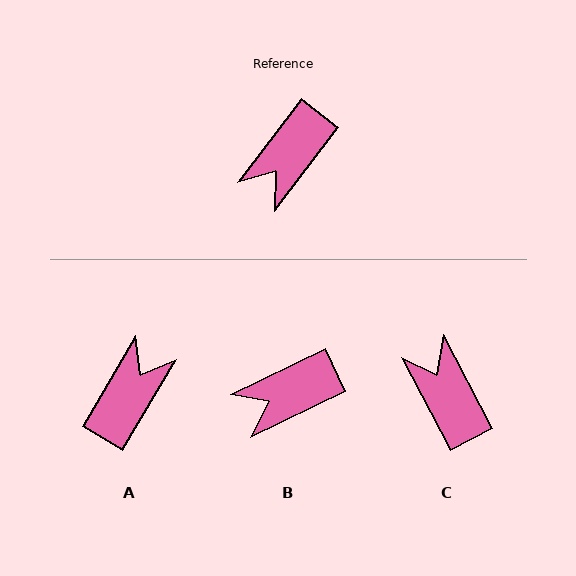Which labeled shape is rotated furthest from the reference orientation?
A, about 173 degrees away.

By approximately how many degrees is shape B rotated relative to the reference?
Approximately 27 degrees clockwise.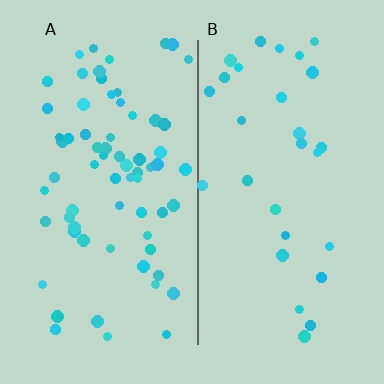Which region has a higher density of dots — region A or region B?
A (the left).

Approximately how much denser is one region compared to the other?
Approximately 2.3× — region A over region B.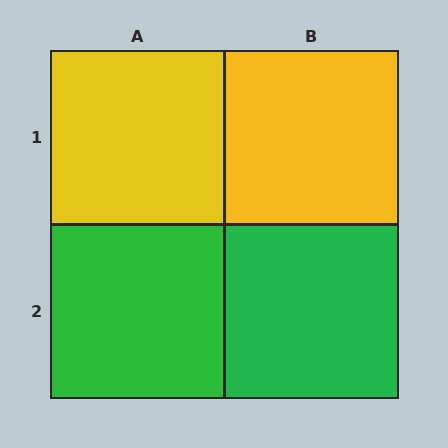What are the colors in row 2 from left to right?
Green, green.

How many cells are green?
2 cells are green.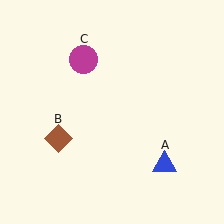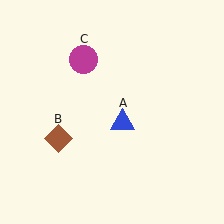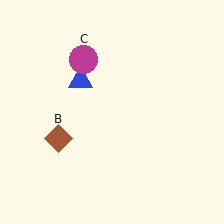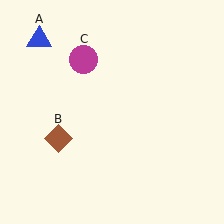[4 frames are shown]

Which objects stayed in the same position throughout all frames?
Brown diamond (object B) and magenta circle (object C) remained stationary.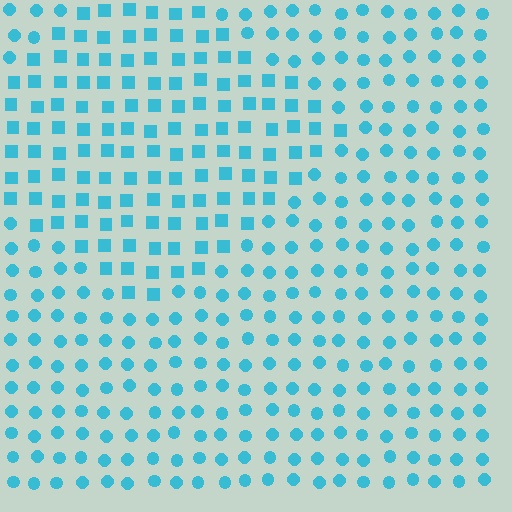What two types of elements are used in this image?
The image uses squares inside the diamond region and circles outside it.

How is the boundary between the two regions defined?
The boundary is defined by a change in element shape: squares inside vs. circles outside. All elements share the same color and spacing.